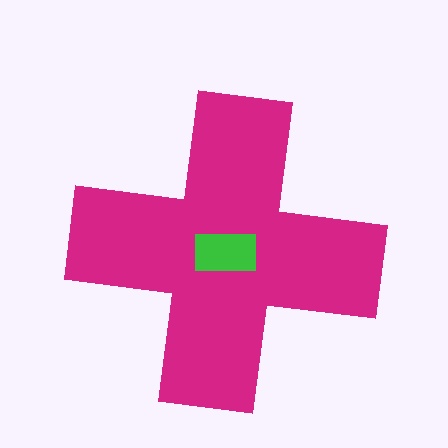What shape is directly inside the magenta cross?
The green rectangle.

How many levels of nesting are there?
2.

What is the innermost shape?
The green rectangle.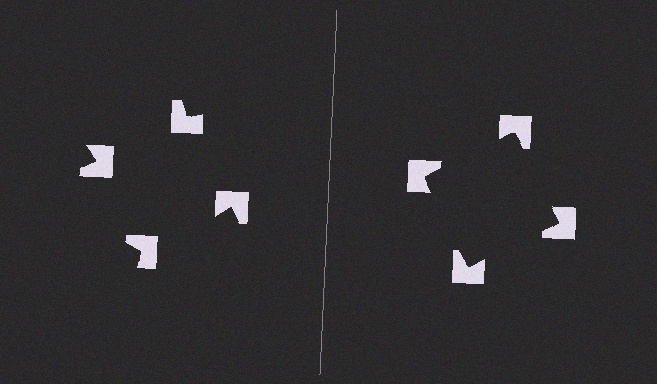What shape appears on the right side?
An illusory square.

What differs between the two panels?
The notched squares are positioned identically on both sides; only the wedge orientations differ. On the right they align to a square; on the left they are misaligned.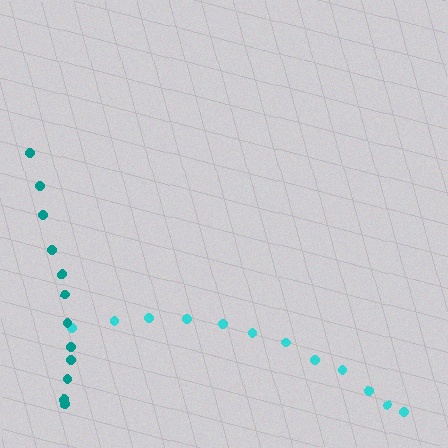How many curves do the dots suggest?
There are 2 distinct paths.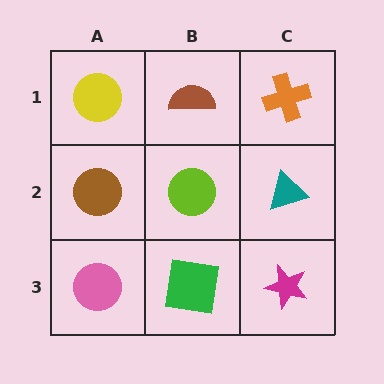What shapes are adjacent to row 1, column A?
A brown circle (row 2, column A), a brown semicircle (row 1, column B).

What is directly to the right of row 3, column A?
A green square.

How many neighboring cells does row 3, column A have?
2.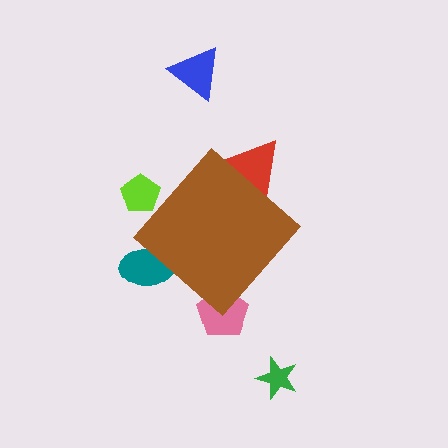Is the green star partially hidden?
No, the green star is fully visible.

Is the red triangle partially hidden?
Yes, the red triangle is partially hidden behind the brown diamond.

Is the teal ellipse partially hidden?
Yes, the teal ellipse is partially hidden behind the brown diamond.